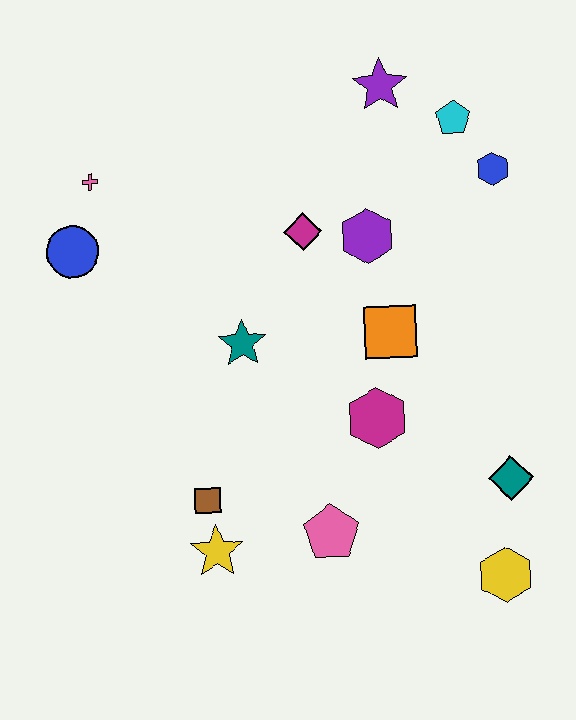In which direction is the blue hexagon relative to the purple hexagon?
The blue hexagon is to the right of the purple hexagon.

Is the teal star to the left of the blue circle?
No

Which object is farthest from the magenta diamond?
The yellow hexagon is farthest from the magenta diamond.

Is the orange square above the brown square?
Yes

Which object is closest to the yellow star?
The brown square is closest to the yellow star.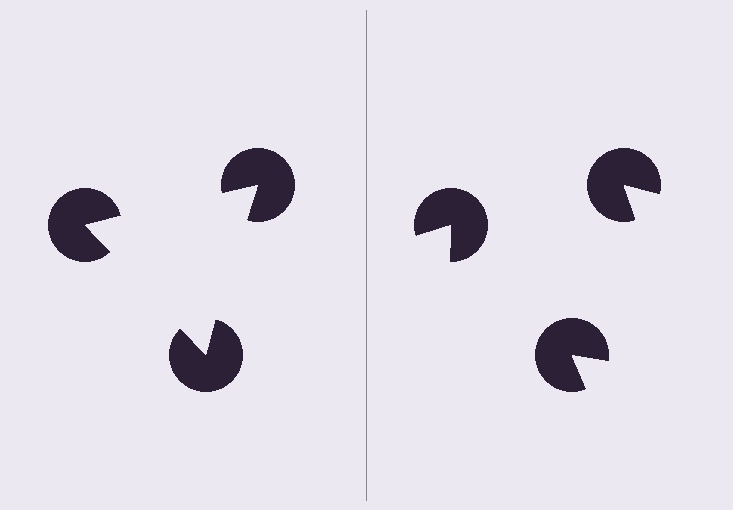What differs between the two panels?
The pac-man discs are positioned identically on both sides; only the wedge orientations differ. On the left they align to a triangle; on the right they are misaligned.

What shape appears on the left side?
An illusory triangle.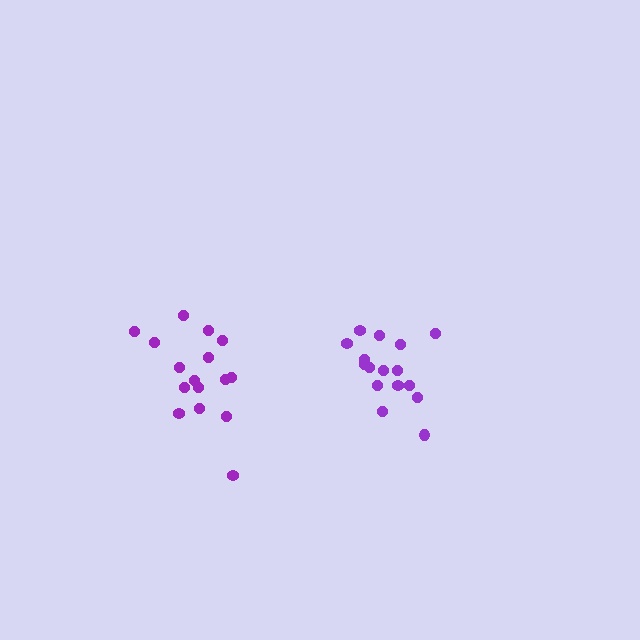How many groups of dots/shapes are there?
There are 2 groups.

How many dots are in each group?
Group 1: 16 dots, Group 2: 16 dots (32 total).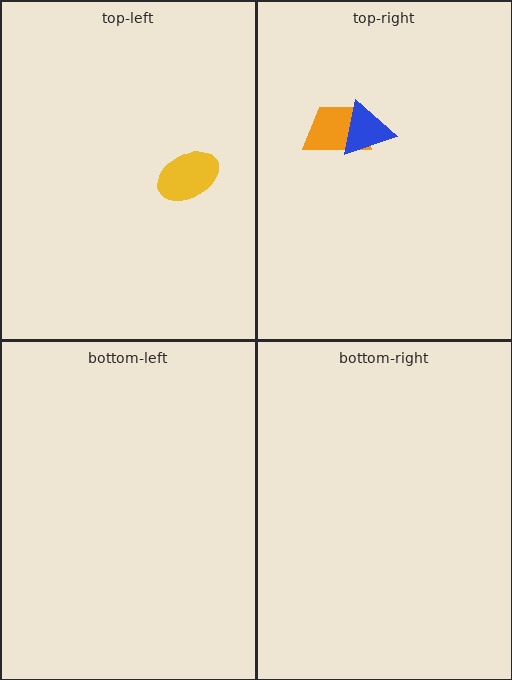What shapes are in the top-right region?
The orange trapezoid, the blue triangle.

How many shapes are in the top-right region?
2.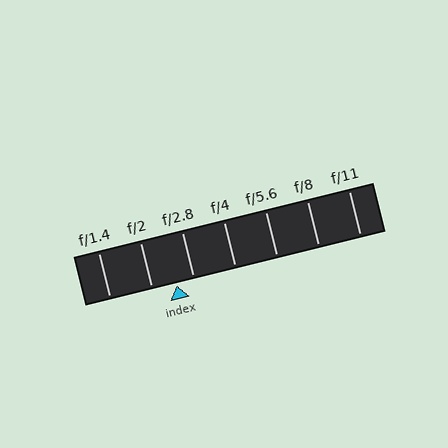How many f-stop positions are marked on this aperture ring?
There are 7 f-stop positions marked.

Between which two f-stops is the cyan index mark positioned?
The index mark is between f/2 and f/2.8.